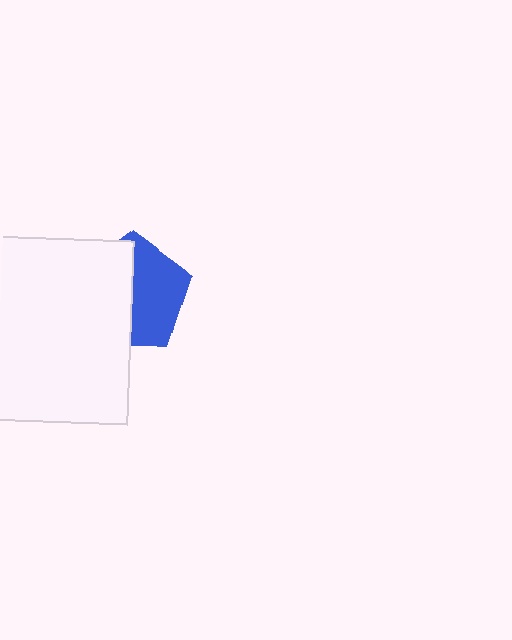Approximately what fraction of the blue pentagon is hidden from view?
Roughly 51% of the blue pentagon is hidden behind the white square.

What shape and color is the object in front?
The object in front is a white square.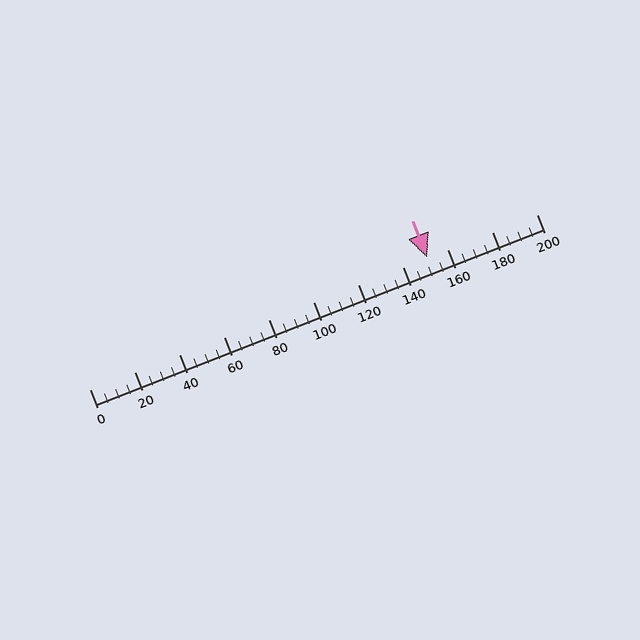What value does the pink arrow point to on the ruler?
The pink arrow points to approximately 151.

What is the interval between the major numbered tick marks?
The major tick marks are spaced 20 units apart.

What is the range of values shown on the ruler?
The ruler shows values from 0 to 200.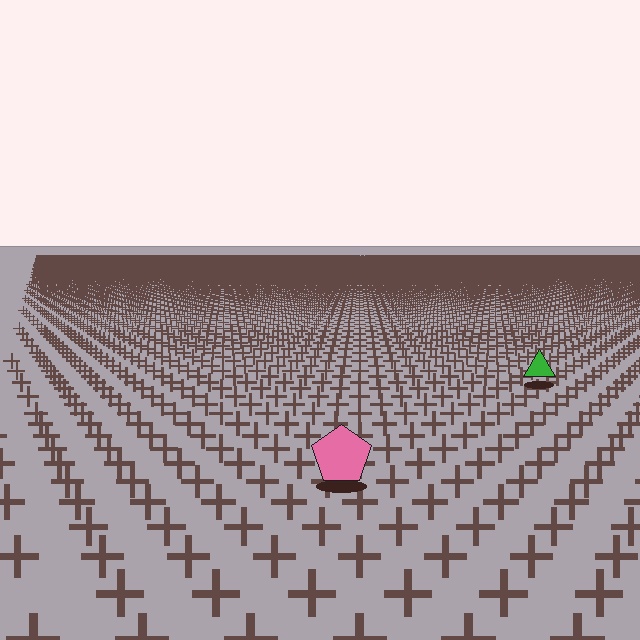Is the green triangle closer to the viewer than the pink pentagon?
No. The pink pentagon is closer — you can tell from the texture gradient: the ground texture is coarser near it.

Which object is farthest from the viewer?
The green triangle is farthest from the viewer. It appears smaller and the ground texture around it is denser.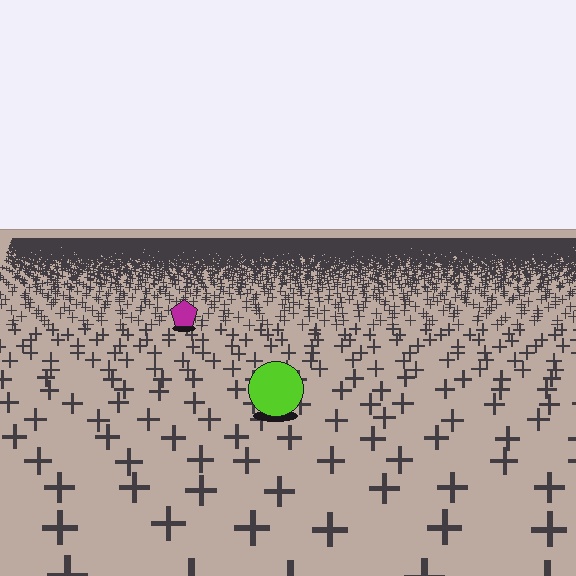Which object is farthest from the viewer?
The magenta pentagon is farthest from the viewer. It appears smaller and the ground texture around it is denser.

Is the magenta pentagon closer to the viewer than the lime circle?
No. The lime circle is closer — you can tell from the texture gradient: the ground texture is coarser near it.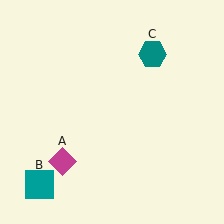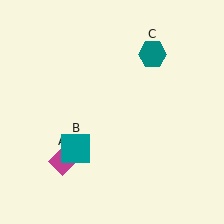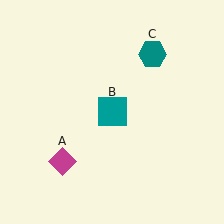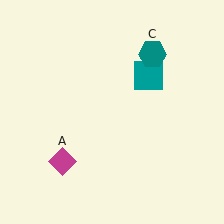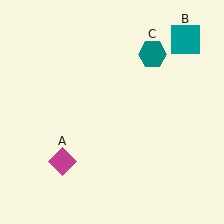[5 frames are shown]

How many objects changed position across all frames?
1 object changed position: teal square (object B).